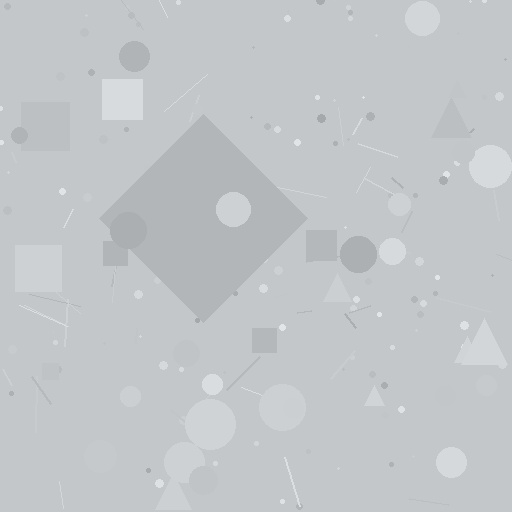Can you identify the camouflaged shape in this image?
The camouflaged shape is a diamond.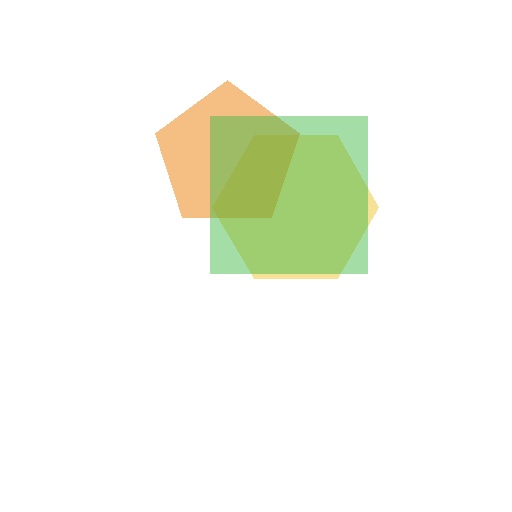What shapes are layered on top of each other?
The layered shapes are: a yellow hexagon, an orange pentagon, a green square.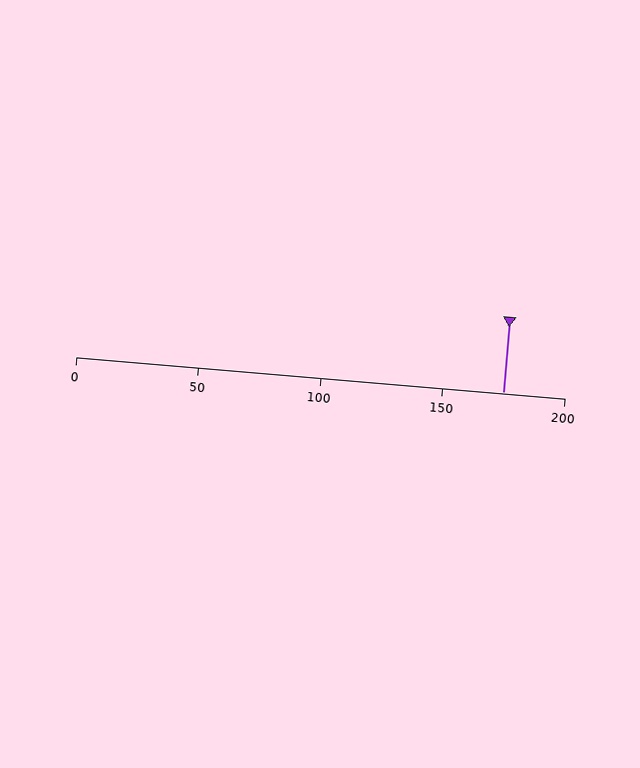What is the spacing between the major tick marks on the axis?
The major ticks are spaced 50 apart.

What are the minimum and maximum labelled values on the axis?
The axis runs from 0 to 200.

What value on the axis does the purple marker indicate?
The marker indicates approximately 175.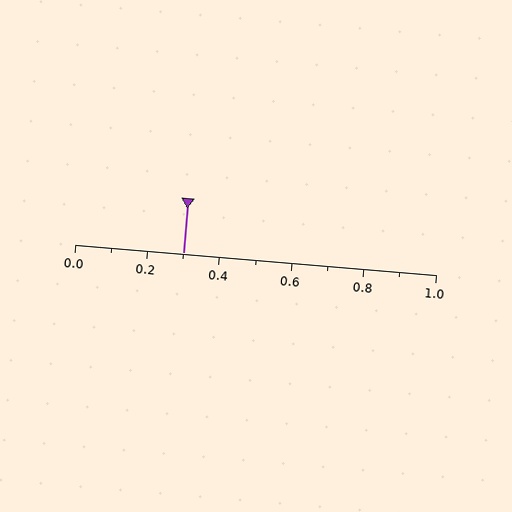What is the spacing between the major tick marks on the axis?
The major ticks are spaced 0.2 apart.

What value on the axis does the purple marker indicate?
The marker indicates approximately 0.3.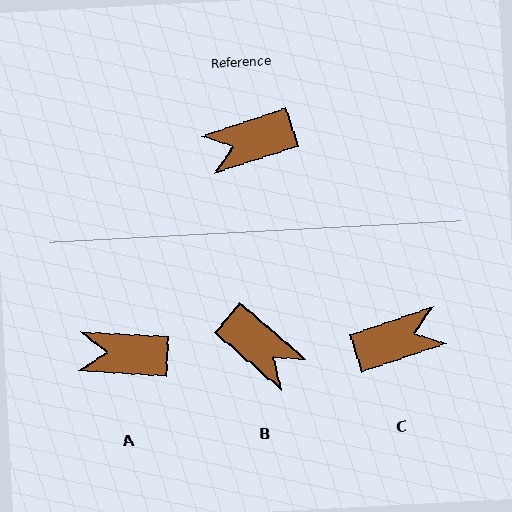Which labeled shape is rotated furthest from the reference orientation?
C, about 180 degrees away.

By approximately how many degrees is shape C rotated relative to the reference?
Approximately 180 degrees clockwise.